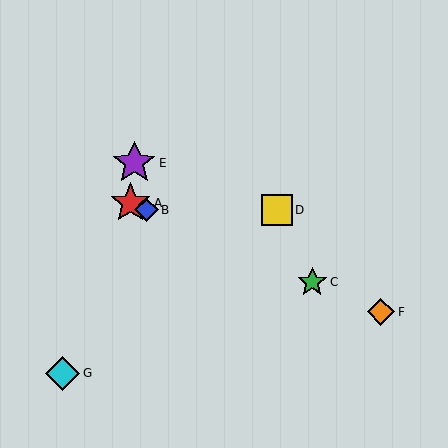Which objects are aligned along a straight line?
Objects A, B, C, F are aligned along a straight line.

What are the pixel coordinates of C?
Object C is at (312, 282).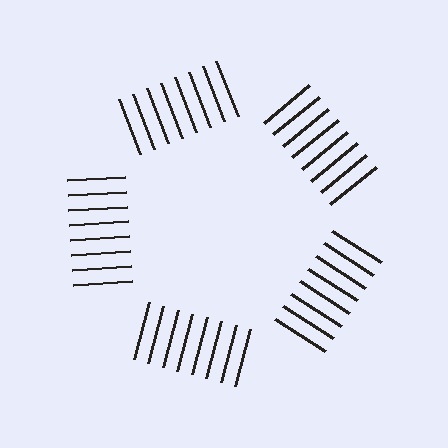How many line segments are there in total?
40 — 8 along each of the 5 edges.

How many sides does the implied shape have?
5 sides — the line-ends trace a pentagon.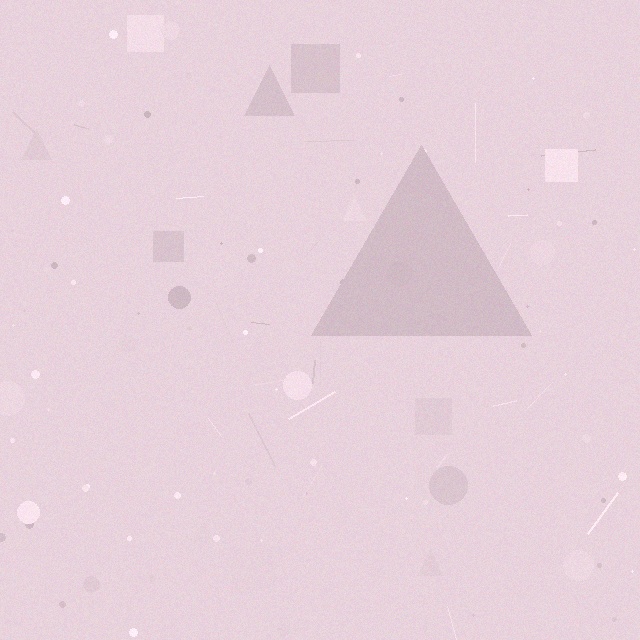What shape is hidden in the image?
A triangle is hidden in the image.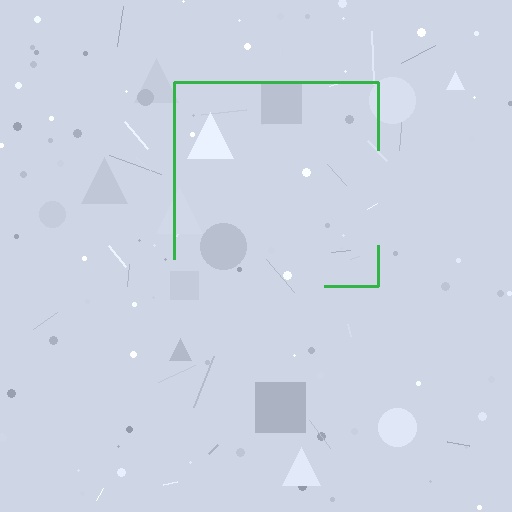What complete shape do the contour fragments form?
The contour fragments form a square.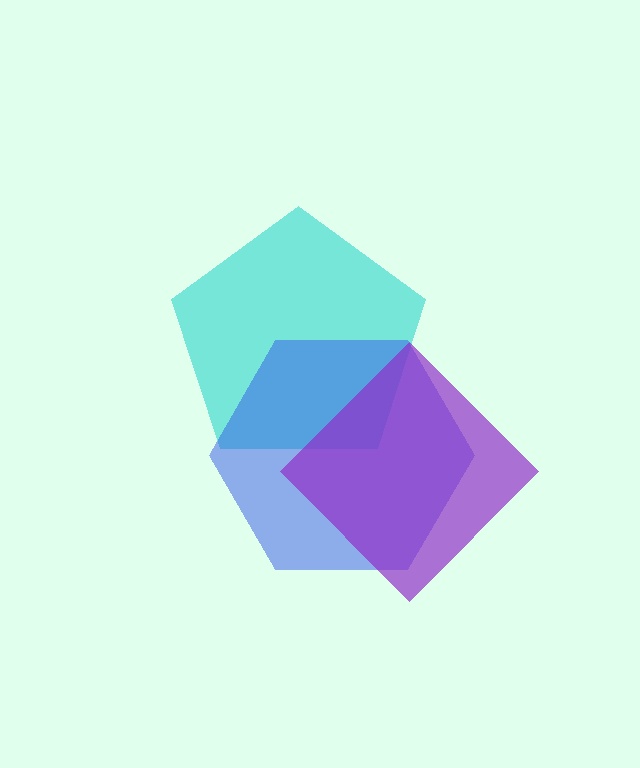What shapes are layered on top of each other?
The layered shapes are: a cyan pentagon, a blue hexagon, a purple diamond.